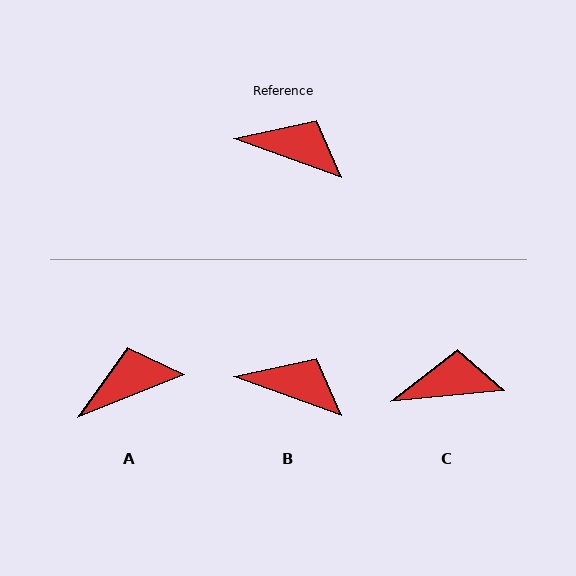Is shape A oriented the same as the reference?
No, it is off by about 42 degrees.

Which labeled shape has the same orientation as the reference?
B.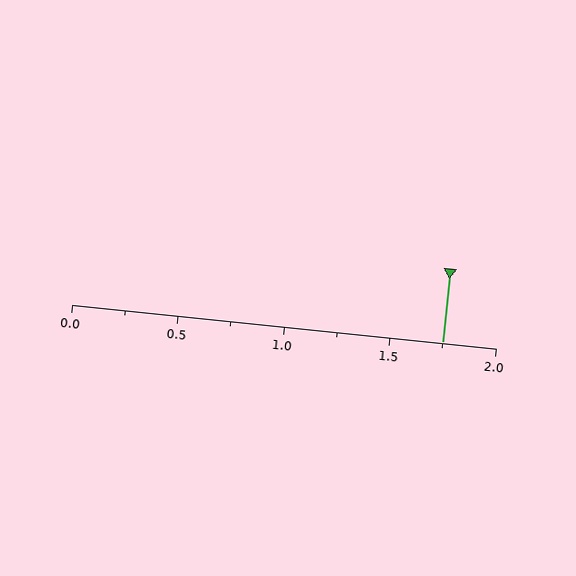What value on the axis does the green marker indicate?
The marker indicates approximately 1.75.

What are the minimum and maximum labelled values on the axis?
The axis runs from 0.0 to 2.0.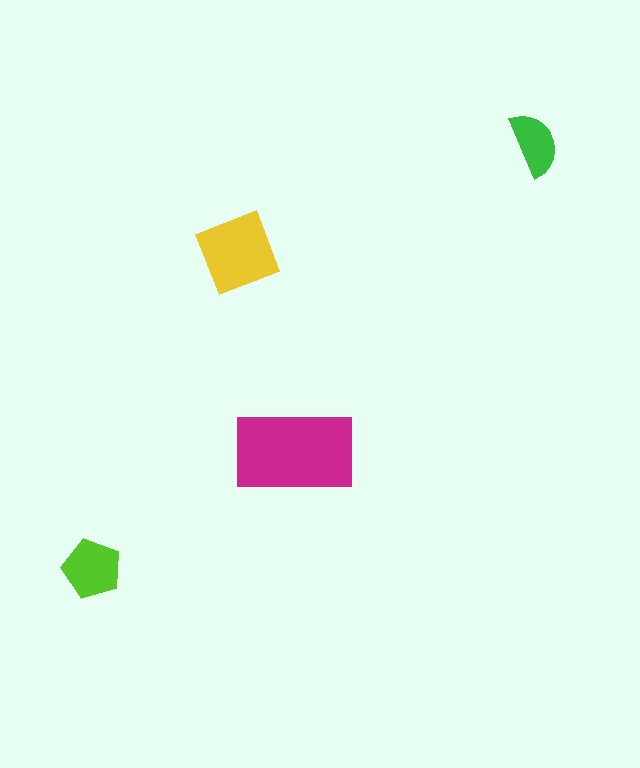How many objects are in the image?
There are 4 objects in the image.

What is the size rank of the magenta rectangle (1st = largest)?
1st.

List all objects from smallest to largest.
The green semicircle, the lime pentagon, the yellow diamond, the magenta rectangle.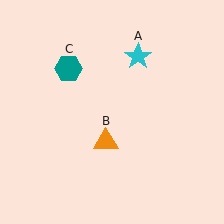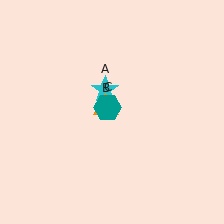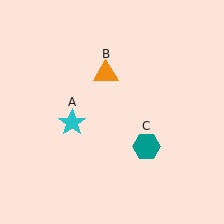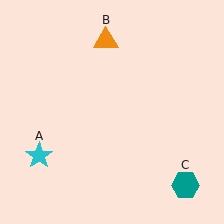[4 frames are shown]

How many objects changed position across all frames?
3 objects changed position: cyan star (object A), orange triangle (object B), teal hexagon (object C).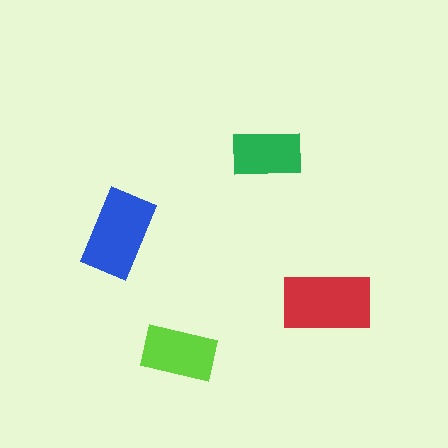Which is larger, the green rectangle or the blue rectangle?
The blue one.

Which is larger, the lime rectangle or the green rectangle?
The lime one.